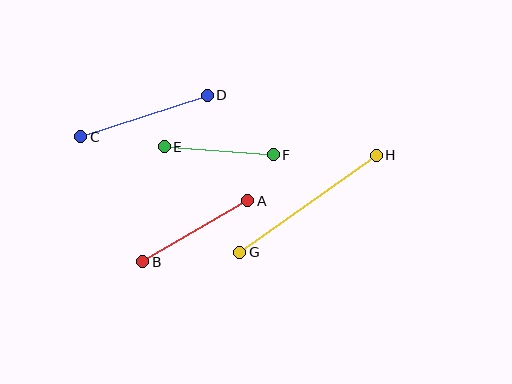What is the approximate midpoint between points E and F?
The midpoint is at approximately (219, 151) pixels.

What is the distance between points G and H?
The distance is approximately 168 pixels.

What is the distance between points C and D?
The distance is approximately 133 pixels.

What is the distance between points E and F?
The distance is approximately 109 pixels.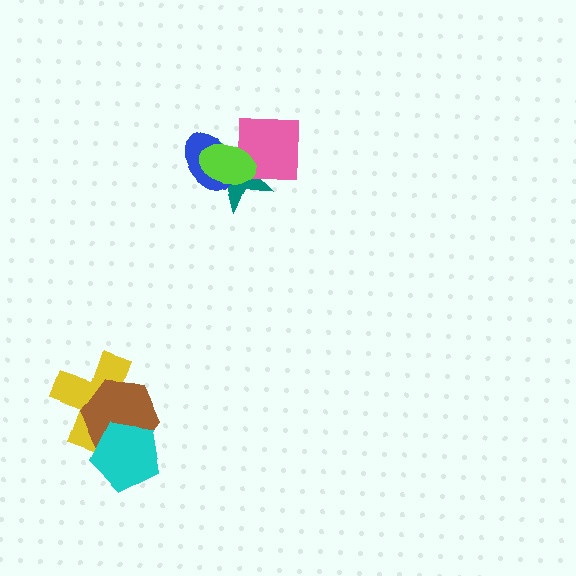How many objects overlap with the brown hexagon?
2 objects overlap with the brown hexagon.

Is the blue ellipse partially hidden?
Yes, it is partially covered by another shape.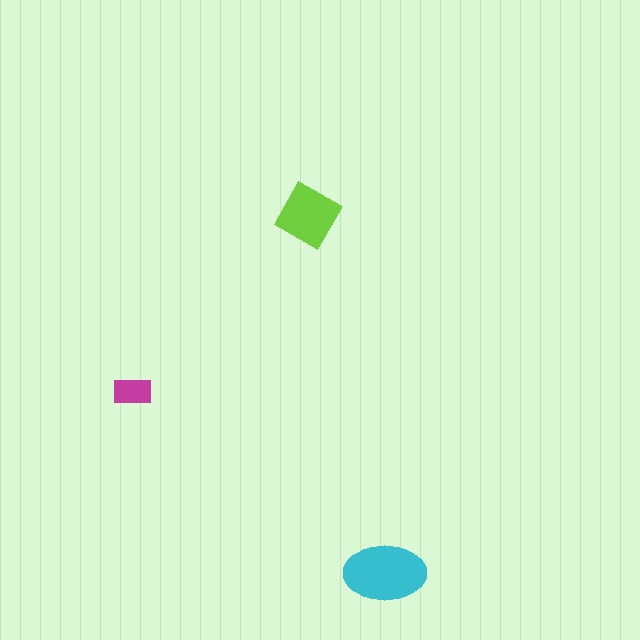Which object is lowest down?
The cyan ellipse is bottommost.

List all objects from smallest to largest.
The magenta rectangle, the lime square, the cyan ellipse.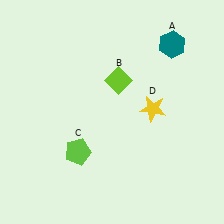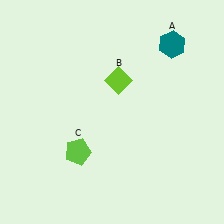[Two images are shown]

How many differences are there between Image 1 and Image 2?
There is 1 difference between the two images.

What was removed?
The yellow star (D) was removed in Image 2.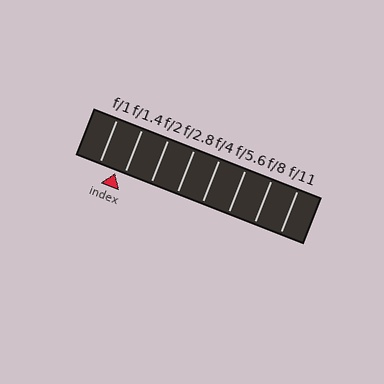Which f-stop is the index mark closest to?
The index mark is closest to f/1.4.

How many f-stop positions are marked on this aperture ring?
There are 8 f-stop positions marked.